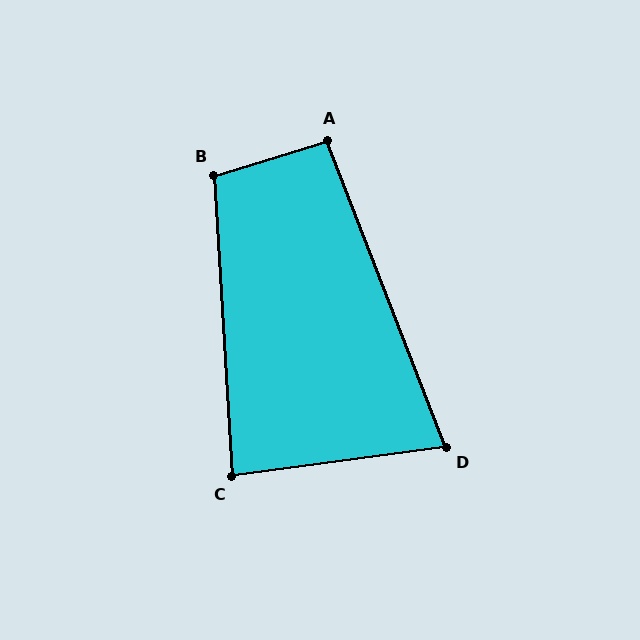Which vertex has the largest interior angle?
B, at approximately 104 degrees.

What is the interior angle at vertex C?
Approximately 86 degrees (approximately right).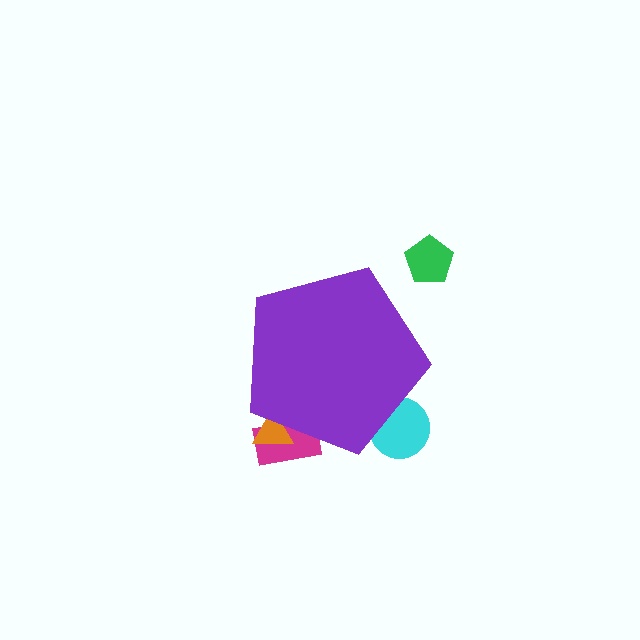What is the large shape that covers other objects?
A purple pentagon.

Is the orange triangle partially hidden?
Yes, the orange triangle is partially hidden behind the purple pentagon.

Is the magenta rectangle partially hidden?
Yes, the magenta rectangle is partially hidden behind the purple pentagon.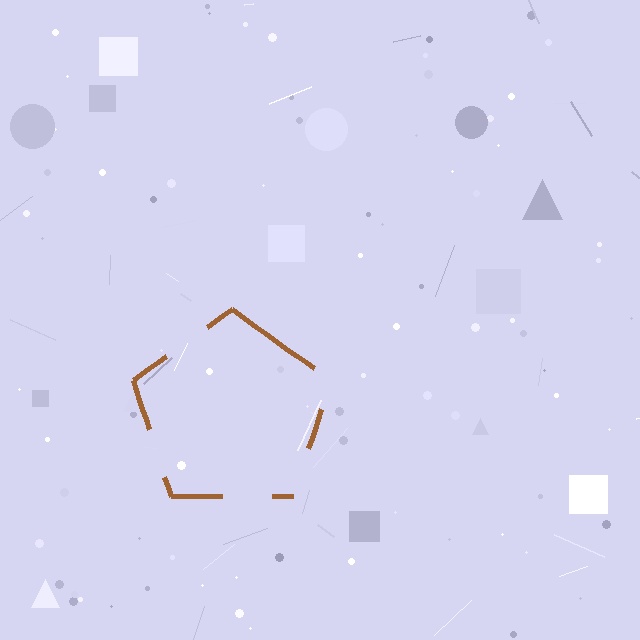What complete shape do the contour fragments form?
The contour fragments form a pentagon.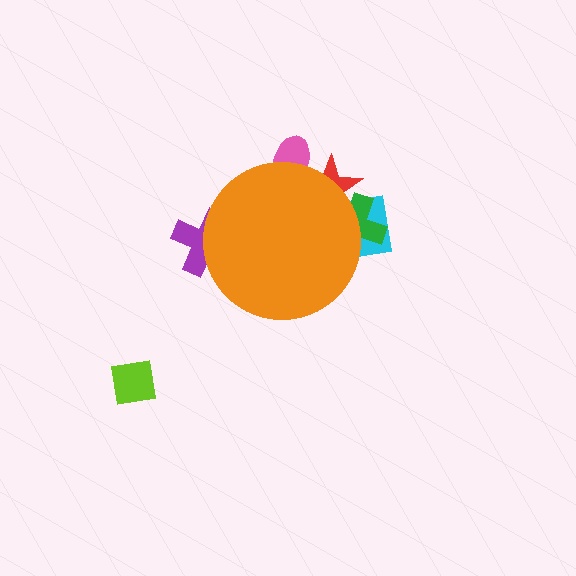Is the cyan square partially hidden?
Yes, the cyan square is partially hidden behind the orange circle.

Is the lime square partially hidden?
No, the lime square is fully visible.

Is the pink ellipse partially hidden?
Yes, the pink ellipse is partially hidden behind the orange circle.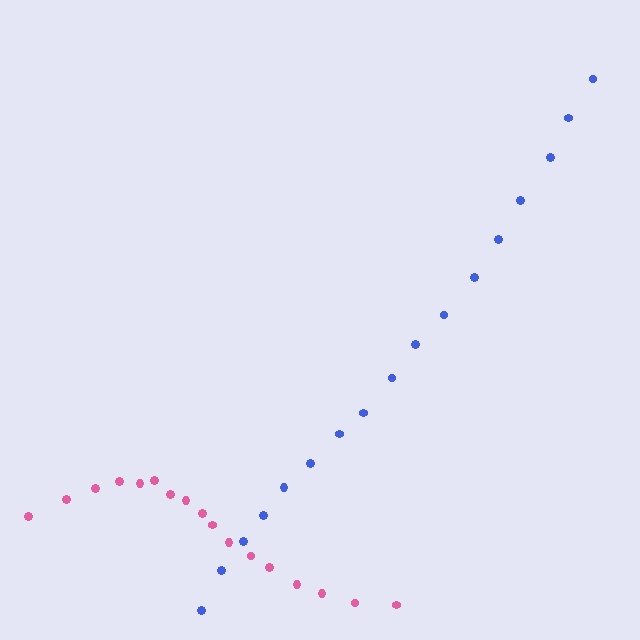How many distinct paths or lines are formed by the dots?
There are 2 distinct paths.